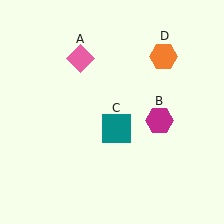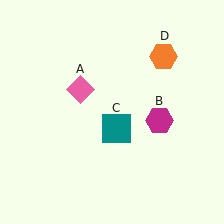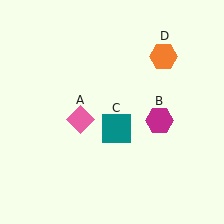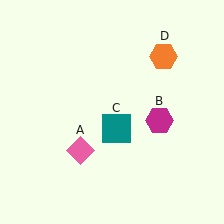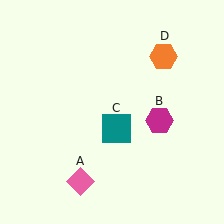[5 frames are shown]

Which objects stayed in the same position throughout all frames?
Magenta hexagon (object B) and teal square (object C) and orange hexagon (object D) remained stationary.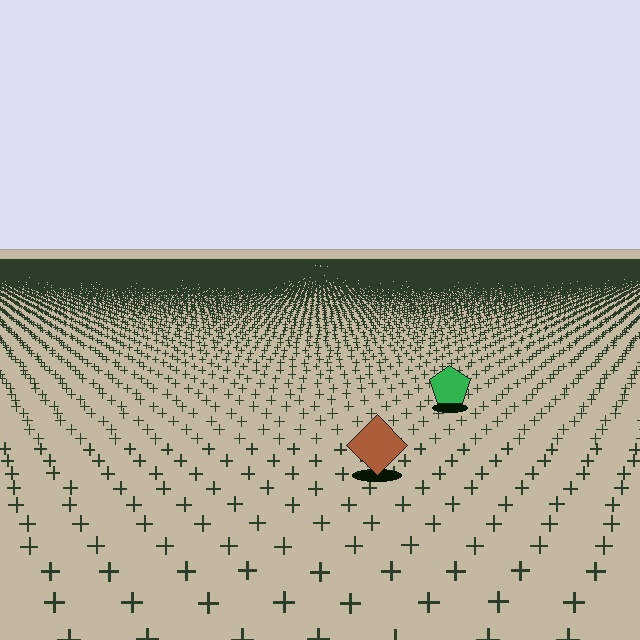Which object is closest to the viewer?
The brown diamond is closest. The texture marks near it are larger and more spread out.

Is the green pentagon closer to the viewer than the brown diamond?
No. The brown diamond is closer — you can tell from the texture gradient: the ground texture is coarser near it.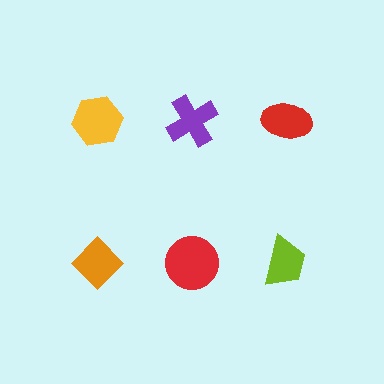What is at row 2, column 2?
A red circle.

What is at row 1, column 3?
A red ellipse.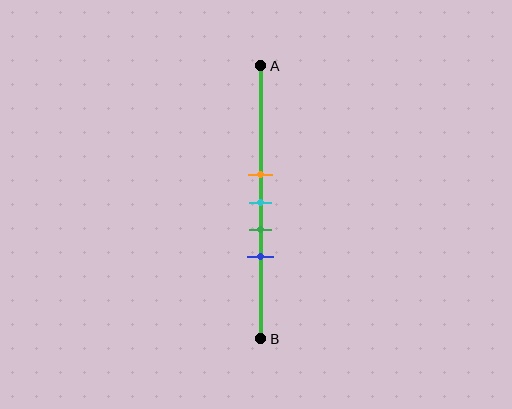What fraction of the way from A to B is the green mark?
The green mark is approximately 60% (0.6) of the way from A to B.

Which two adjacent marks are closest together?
The orange and cyan marks are the closest adjacent pair.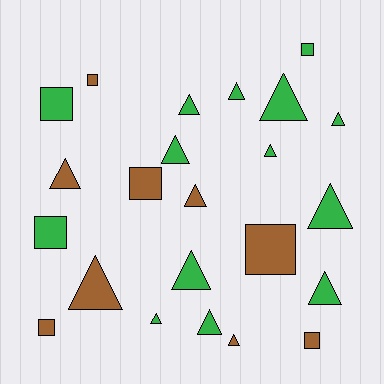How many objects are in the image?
There are 23 objects.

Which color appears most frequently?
Green, with 14 objects.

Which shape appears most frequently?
Triangle, with 15 objects.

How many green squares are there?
There are 3 green squares.